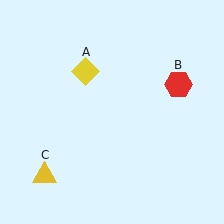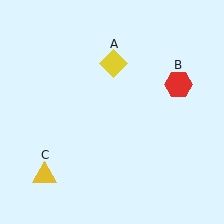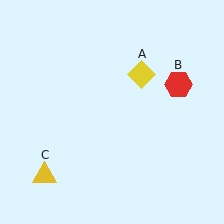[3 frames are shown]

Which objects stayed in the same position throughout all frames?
Red hexagon (object B) and yellow triangle (object C) remained stationary.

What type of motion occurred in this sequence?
The yellow diamond (object A) rotated clockwise around the center of the scene.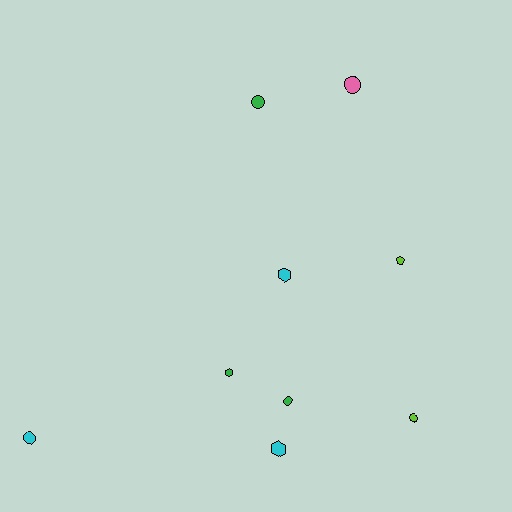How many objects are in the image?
There are 9 objects.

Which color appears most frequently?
Green, with 3 objects.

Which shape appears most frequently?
Circle, with 5 objects.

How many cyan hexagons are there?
There are 2 cyan hexagons.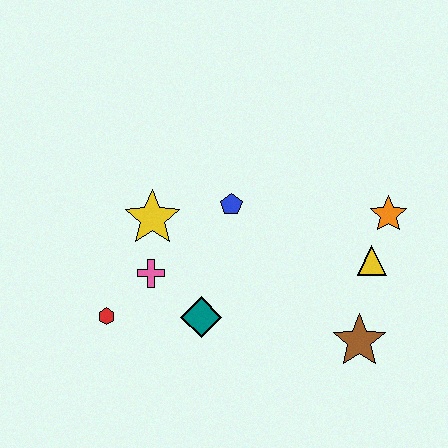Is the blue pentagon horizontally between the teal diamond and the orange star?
Yes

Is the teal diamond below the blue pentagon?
Yes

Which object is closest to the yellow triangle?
The orange star is closest to the yellow triangle.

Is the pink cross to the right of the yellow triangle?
No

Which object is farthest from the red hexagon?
The orange star is farthest from the red hexagon.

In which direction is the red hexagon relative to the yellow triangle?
The red hexagon is to the left of the yellow triangle.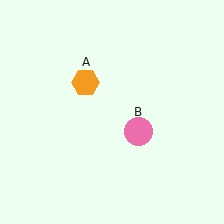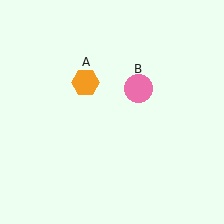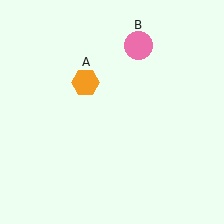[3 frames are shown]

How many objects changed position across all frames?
1 object changed position: pink circle (object B).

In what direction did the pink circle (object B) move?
The pink circle (object B) moved up.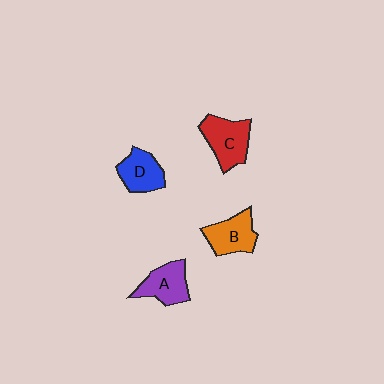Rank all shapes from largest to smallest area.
From largest to smallest: C (red), B (orange), A (purple), D (blue).